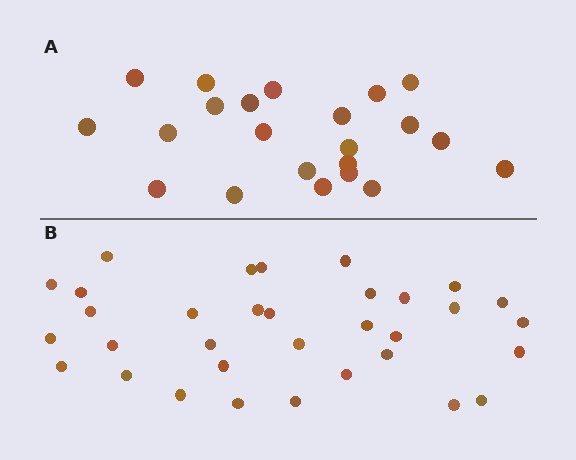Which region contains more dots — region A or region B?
Region B (the bottom region) has more dots.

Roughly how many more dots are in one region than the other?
Region B has roughly 12 or so more dots than region A.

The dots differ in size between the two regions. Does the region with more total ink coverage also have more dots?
No. Region A has more total ink coverage because its dots are larger, but region B actually contains more individual dots. Total area can be misleading — the number of items is what matters here.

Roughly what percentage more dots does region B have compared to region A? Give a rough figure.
About 50% more.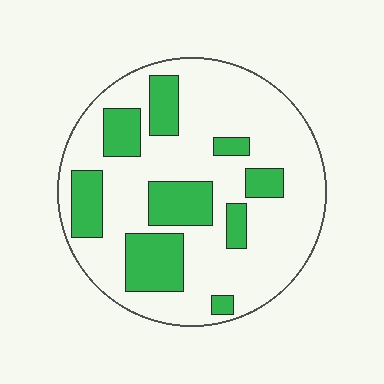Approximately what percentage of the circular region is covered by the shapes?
Approximately 25%.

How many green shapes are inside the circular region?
9.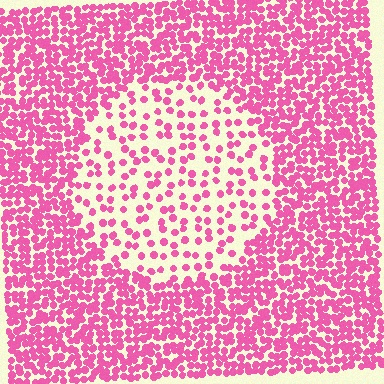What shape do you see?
I see a circle.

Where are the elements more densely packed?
The elements are more densely packed outside the circle boundary.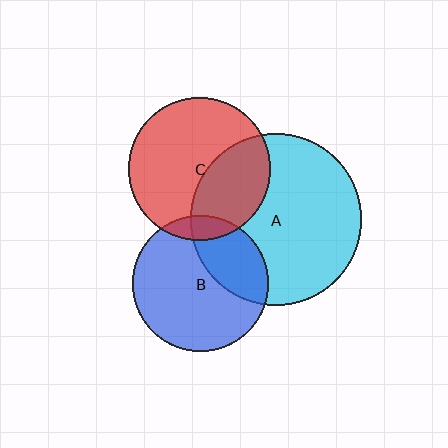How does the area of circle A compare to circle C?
Approximately 1.5 times.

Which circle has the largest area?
Circle A (cyan).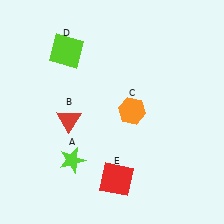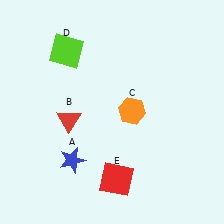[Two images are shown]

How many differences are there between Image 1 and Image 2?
There is 1 difference between the two images.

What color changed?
The star (A) changed from lime in Image 1 to blue in Image 2.